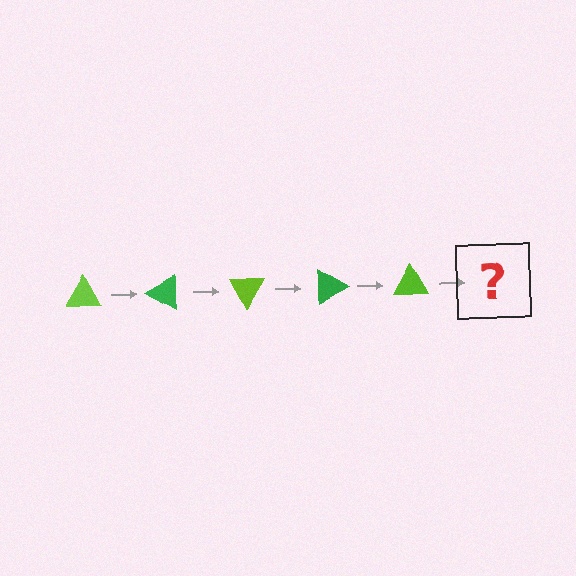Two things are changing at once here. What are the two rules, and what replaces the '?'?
The two rules are that it rotates 30 degrees each step and the color cycles through lime and green. The '?' should be a green triangle, rotated 150 degrees from the start.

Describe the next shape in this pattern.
It should be a green triangle, rotated 150 degrees from the start.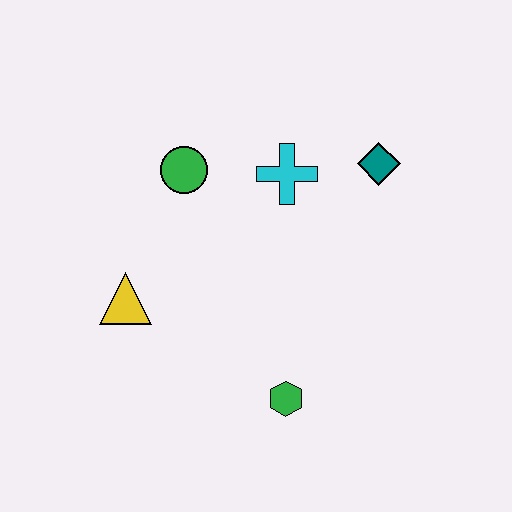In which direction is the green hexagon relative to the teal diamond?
The green hexagon is below the teal diamond.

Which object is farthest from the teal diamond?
The yellow triangle is farthest from the teal diamond.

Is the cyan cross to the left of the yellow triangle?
No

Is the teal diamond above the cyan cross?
Yes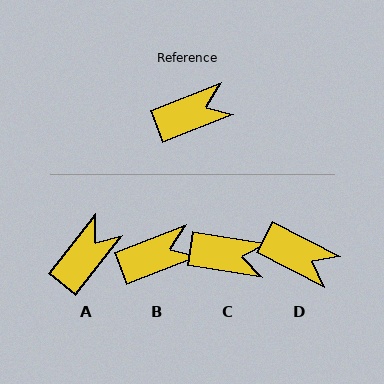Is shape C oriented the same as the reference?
No, it is off by about 30 degrees.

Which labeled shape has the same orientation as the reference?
B.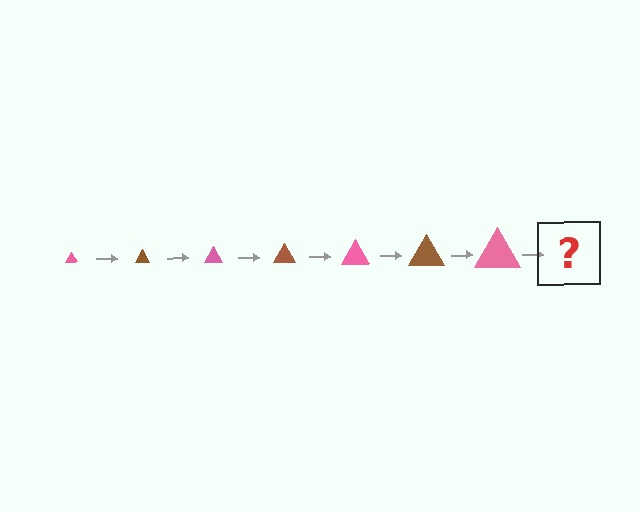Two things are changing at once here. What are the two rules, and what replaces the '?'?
The two rules are that the triangle grows larger each step and the color cycles through pink and brown. The '?' should be a brown triangle, larger than the previous one.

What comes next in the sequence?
The next element should be a brown triangle, larger than the previous one.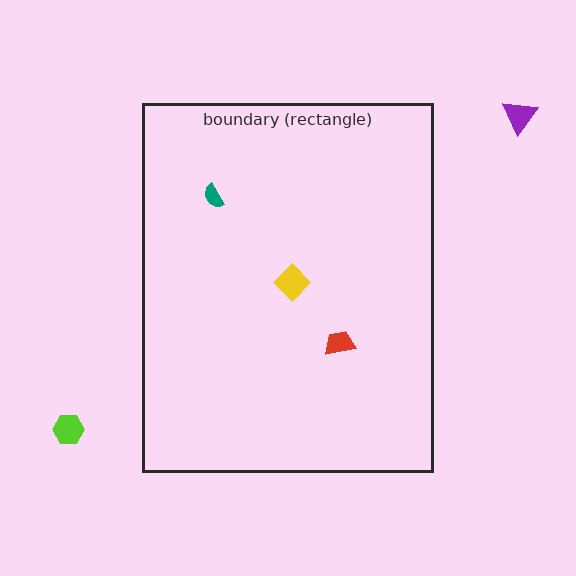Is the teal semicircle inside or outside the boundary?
Inside.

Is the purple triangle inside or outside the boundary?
Outside.